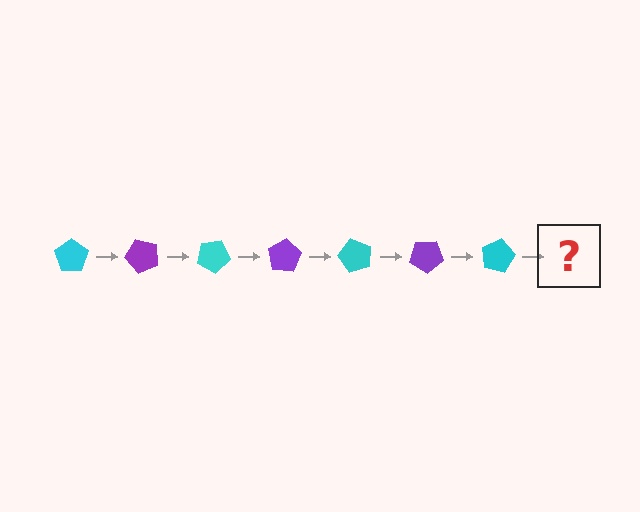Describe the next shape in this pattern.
It should be a purple pentagon, rotated 350 degrees from the start.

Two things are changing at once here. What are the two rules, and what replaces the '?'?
The two rules are that it rotates 50 degrees each step and the color cycles through cyan and purple. The '?' should be a purple pentagon, rotated 350 degrees from the start.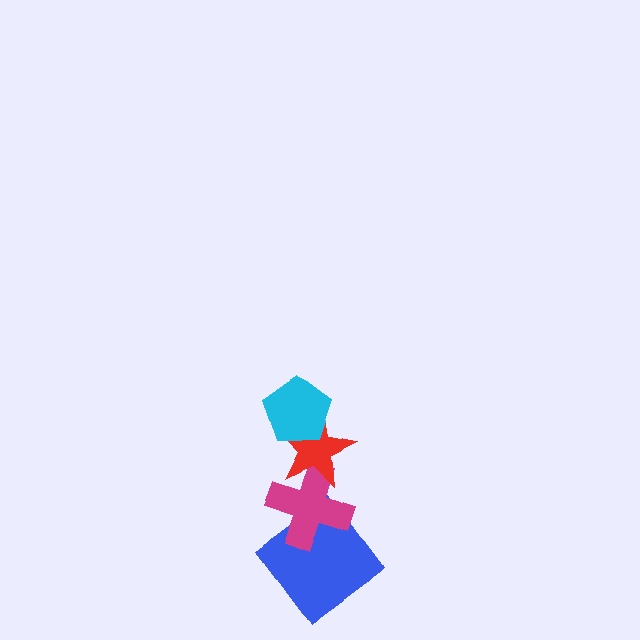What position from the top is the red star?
The red star is 2nd from the top.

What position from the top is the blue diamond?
The blue diamond is 4th from the top.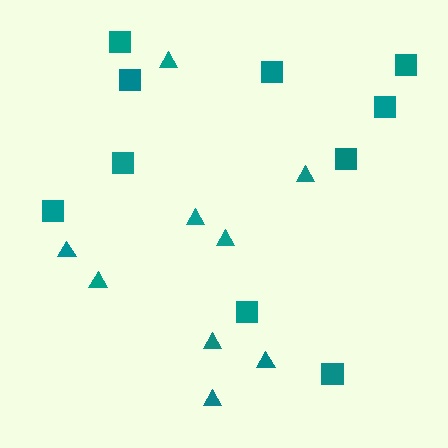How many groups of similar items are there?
There are 2 groups: one group of squares (10) and one group of triangles (9).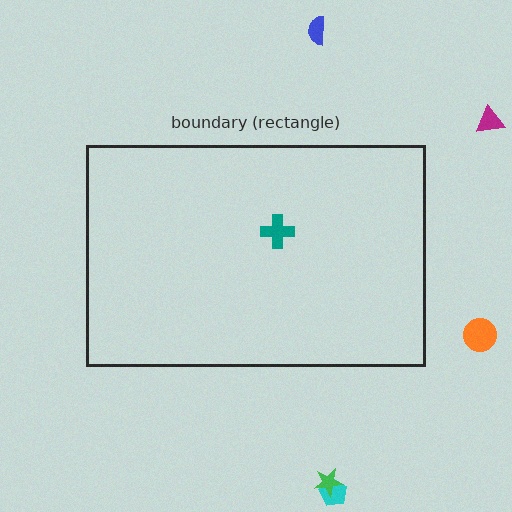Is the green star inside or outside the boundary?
Outside.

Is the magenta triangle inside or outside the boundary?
Outside.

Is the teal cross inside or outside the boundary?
Inside.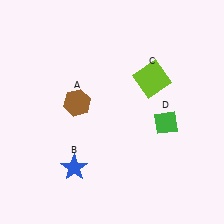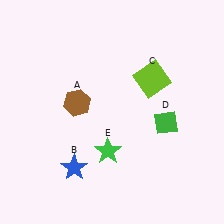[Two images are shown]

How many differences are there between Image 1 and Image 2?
There is 1 difference between the two images.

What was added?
A green star (E) was added in Image 2.